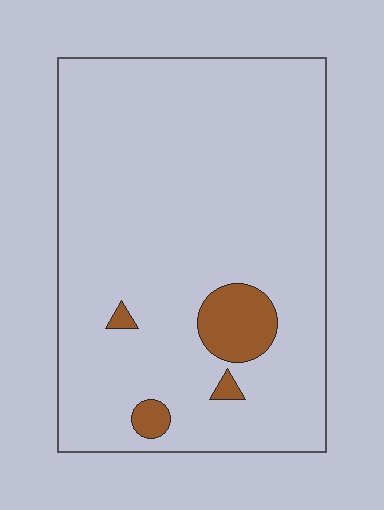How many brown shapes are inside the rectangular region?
4.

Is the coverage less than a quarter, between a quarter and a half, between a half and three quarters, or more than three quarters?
Less than a quarter.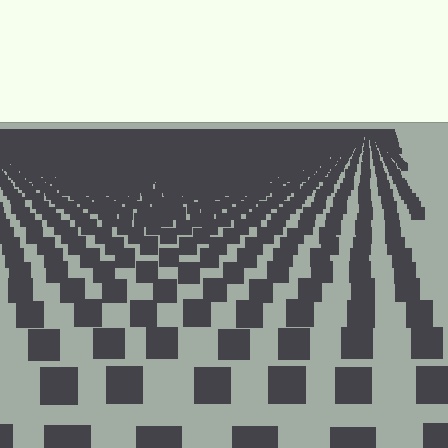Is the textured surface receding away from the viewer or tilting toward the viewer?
The surface is receding away from the viewer. Texture elements get smaller and denser toward the top.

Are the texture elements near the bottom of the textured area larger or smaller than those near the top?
Larger. Near the bottom, elements are closer to the viewer and appear at a bigger on-screen size.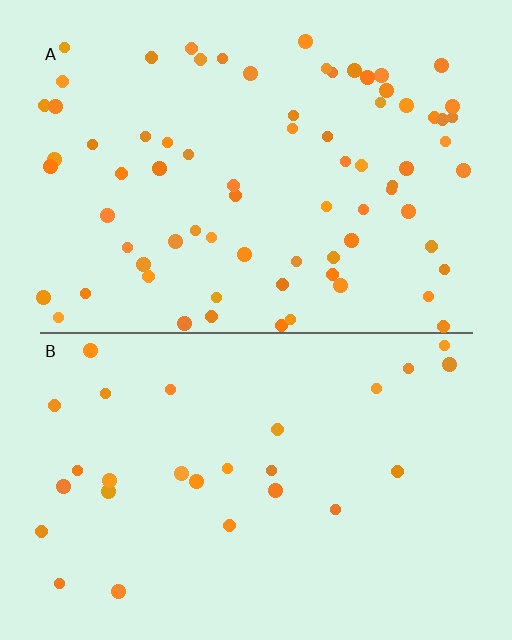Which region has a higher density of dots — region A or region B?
A (the top).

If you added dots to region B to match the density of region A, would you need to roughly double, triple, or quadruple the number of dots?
Approximately triple.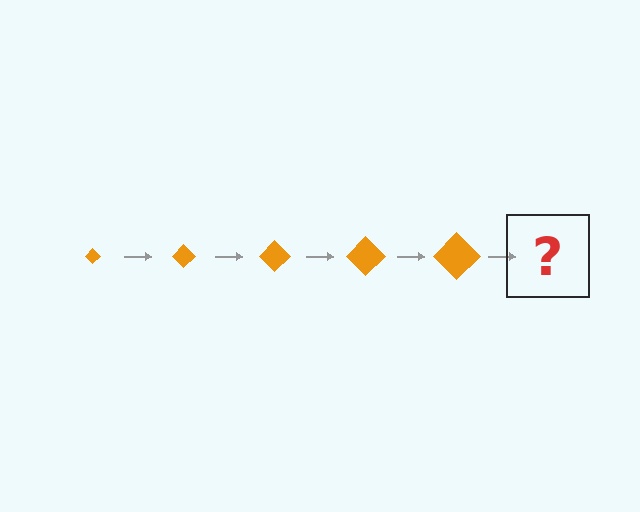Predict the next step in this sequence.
The next step is an orange diamond, larger than the previous one.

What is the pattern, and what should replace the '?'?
The pattern is that the diamond gets progressively larger each step. The '?' should be an orange diamond, larger than the previous one.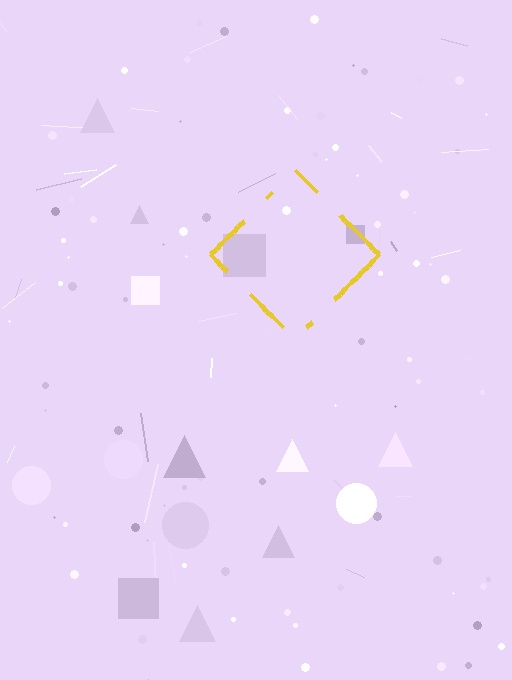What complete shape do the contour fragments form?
The contour fragments form a diamond.